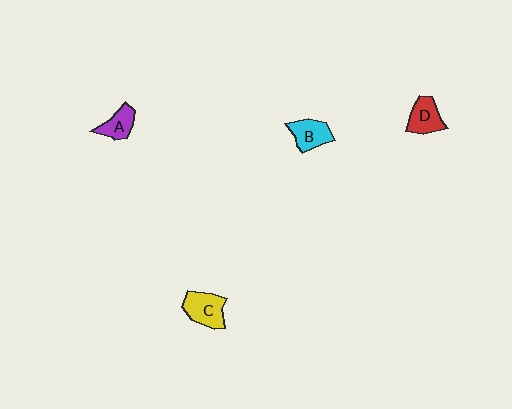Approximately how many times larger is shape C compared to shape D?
Approximately 1.2 times.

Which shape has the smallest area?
Shape A (purple).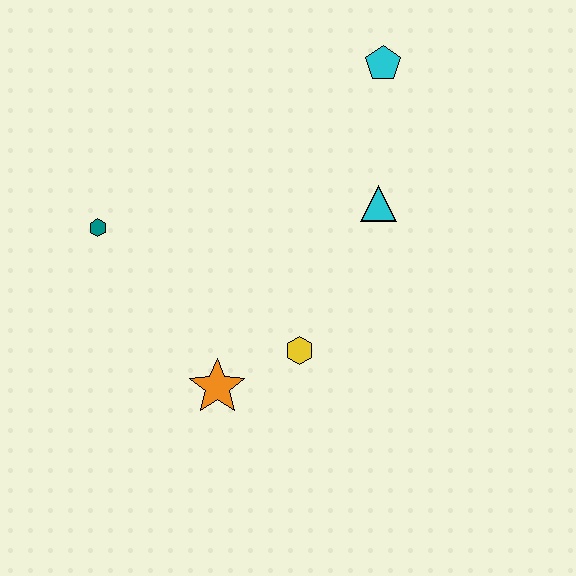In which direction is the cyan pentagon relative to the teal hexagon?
The cyan pentagon is to the right of the teal hexagon.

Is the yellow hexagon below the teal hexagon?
Yes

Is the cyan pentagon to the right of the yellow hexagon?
Yes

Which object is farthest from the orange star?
The cyan pentagon is farthest from the orange star.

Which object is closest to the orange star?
The yellow hexagon is closest to the orange star.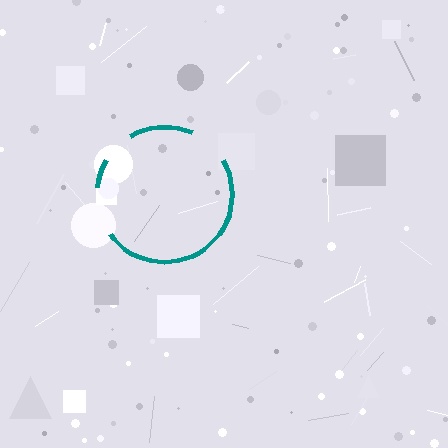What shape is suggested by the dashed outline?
The dashed outline suggests a circle.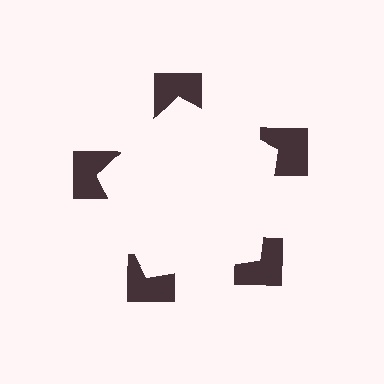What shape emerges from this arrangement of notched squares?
An illusory pentagon — its edges are inferred from the aligned wedge cuts in the notched squares, not physically drawn.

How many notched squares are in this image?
There are 5 — one at each vertex of the illusory pentagon.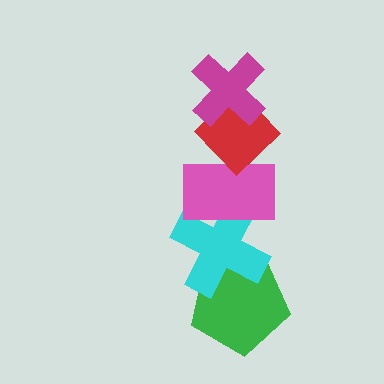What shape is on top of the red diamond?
The magenta cross is on top of the red diamond.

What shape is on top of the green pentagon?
The cyan cross is on top of the green pentagon.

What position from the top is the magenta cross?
The magenta cross is 1st from the top.